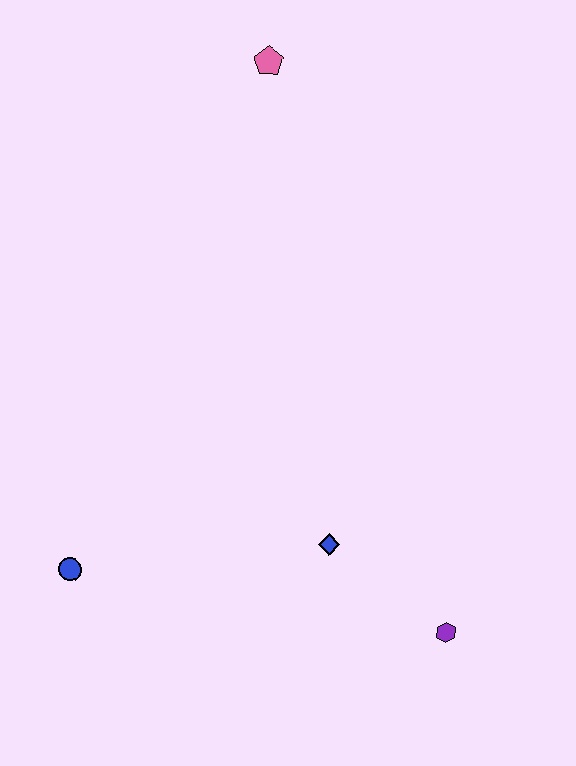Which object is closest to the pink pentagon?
The blue diamond is closest to the pink pentagon.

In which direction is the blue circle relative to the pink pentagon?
The blue circle is below the pink pentagon.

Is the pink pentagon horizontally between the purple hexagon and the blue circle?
Yes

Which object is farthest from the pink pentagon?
The purple hexagon is farthest from the pink pentagon.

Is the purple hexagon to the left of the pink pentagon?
No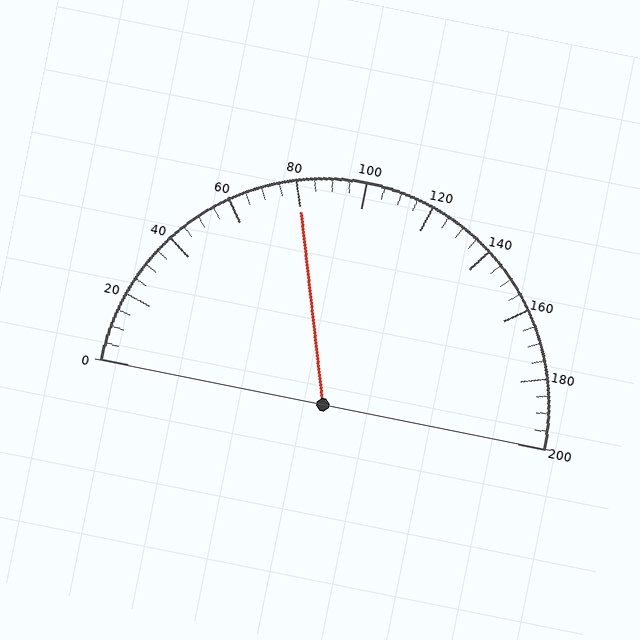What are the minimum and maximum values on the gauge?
The gauge ranges from 0 to 200.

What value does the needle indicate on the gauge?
The needle indicates approximately 80.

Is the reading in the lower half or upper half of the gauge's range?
The reading is in the lower half of the range (0 to 200).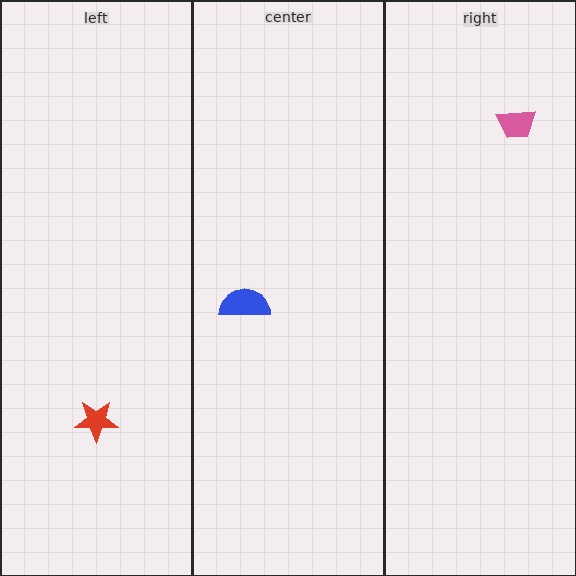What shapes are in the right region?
The pink trapezoid.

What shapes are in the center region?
The blue semicircle.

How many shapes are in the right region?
1.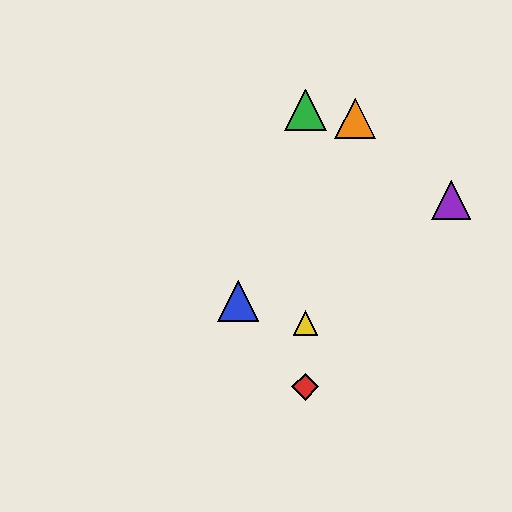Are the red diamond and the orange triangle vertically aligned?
No, the red diamond is at x≈305 and the orange triangle is at x≈355.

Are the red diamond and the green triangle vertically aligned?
Yes, both are at x≈305.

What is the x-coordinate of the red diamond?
The red diamond is at x≈305.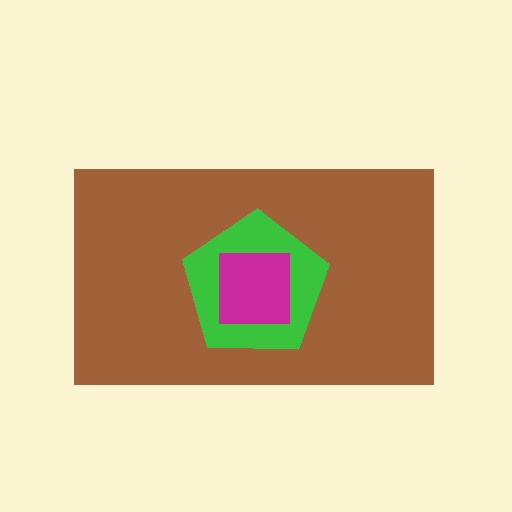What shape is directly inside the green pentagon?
The magenta square.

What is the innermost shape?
The magenta square.